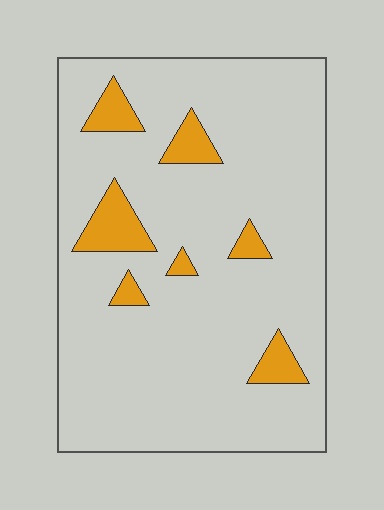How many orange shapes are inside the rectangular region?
7.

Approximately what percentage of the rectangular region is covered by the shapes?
Approximately 10%.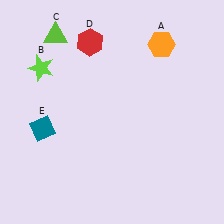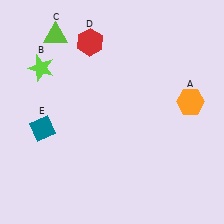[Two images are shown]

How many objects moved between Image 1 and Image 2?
1 object moved between the two images.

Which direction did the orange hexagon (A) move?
The orange hexagon (A) moved down.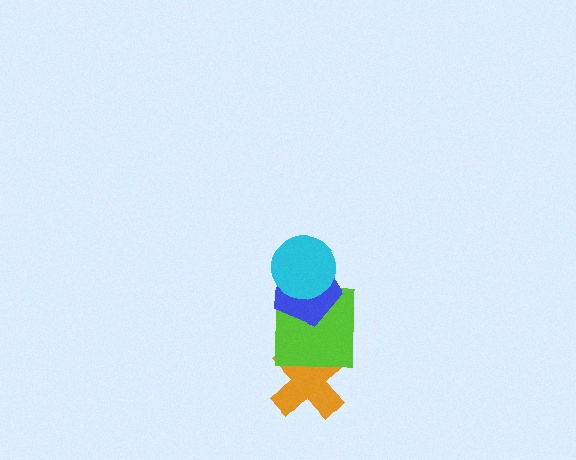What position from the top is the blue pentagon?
The blue pentagon is 2nd from the top.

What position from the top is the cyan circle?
The cyan circle is 1st from the top.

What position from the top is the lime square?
The lime square is 3rd from the top.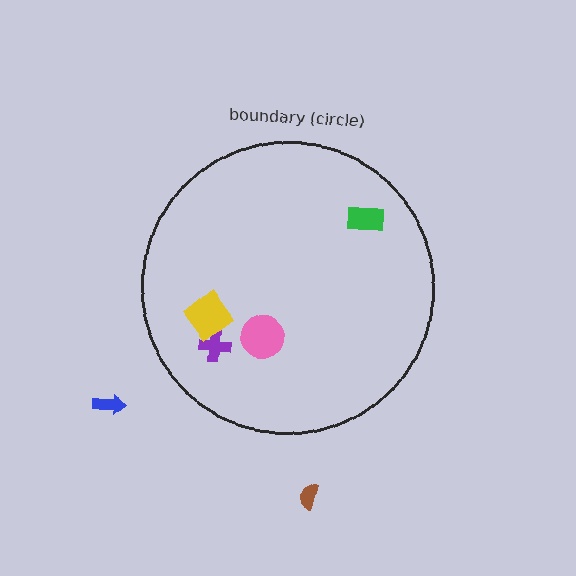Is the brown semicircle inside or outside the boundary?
Outside.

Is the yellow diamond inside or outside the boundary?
Inside.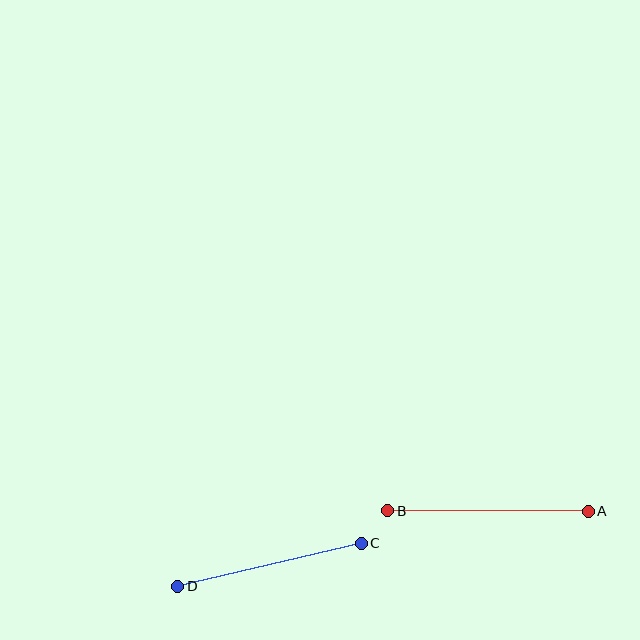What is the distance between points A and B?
The distance is approximately 201 pixels.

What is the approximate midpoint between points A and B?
The midpoint is at approximately (488, 511) pixels.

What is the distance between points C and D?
The distance is approximately 188 pixels.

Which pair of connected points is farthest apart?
Points A and B are farthest apart.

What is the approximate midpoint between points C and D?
The midpoint is at approximately (270, 565) pixels.